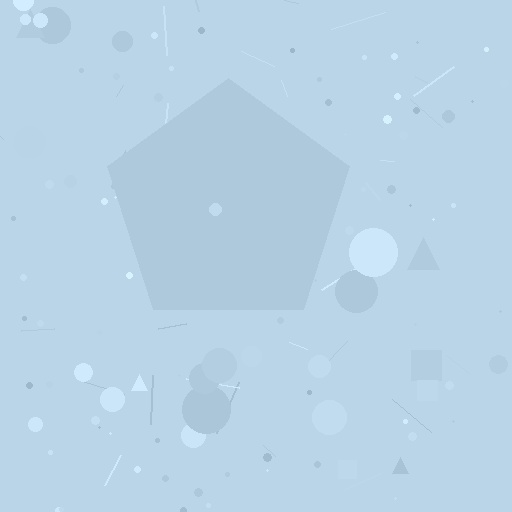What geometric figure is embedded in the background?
A pentagon is embedded in the background.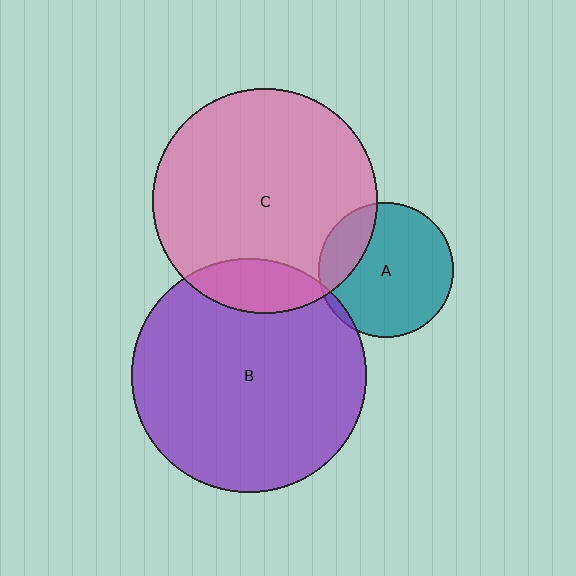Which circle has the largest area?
Circle B (purple).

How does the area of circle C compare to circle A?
Approximately 2.8 times.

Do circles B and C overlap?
Yes.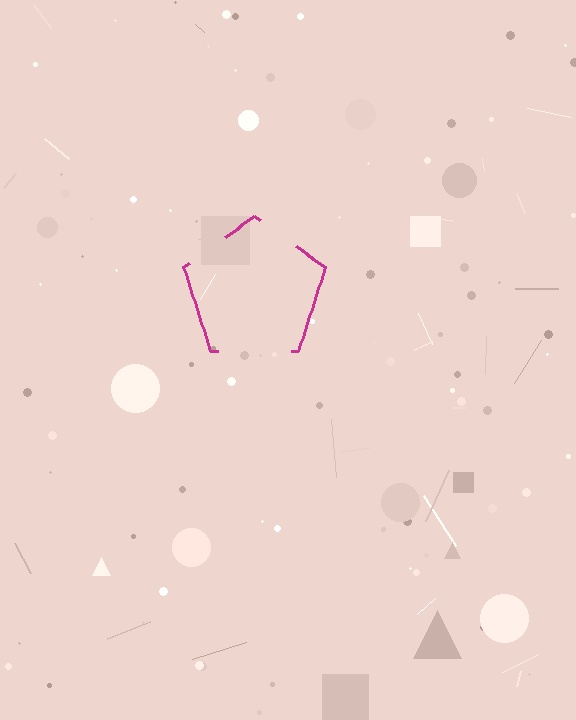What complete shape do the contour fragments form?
The contour fragments form a pentagon.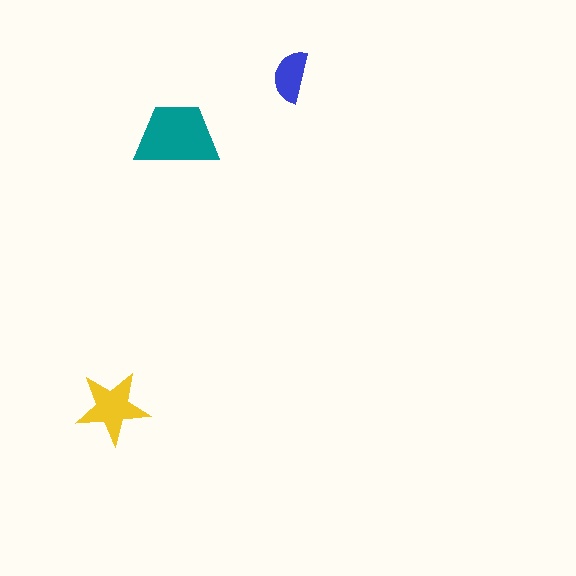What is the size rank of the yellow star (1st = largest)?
2nd.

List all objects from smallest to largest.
The blue semicircle, the yellow star, the teal trapezoid.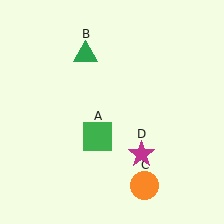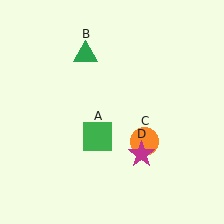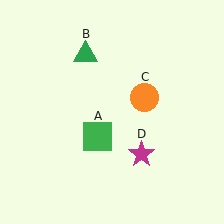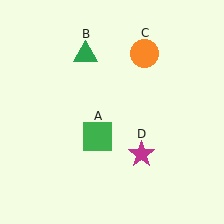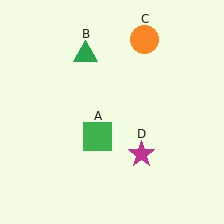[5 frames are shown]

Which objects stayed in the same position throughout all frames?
Green square (object A) and green triangle (object B) and magenta star (object D) remained stationary.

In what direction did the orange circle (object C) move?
The orange circle (object C) moved up.